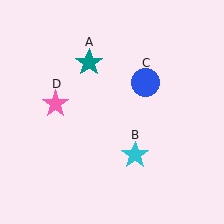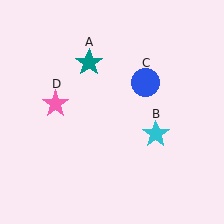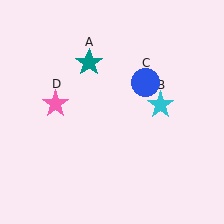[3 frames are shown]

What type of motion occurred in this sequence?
The cyan star (object B) rotated counterclockwise around the center of the scene.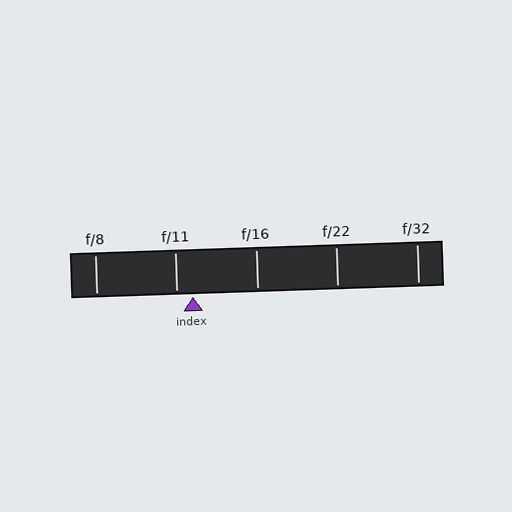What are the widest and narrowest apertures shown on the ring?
The widest aperture shown is f/8 and the narrowest is f/32.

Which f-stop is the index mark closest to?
The index mark is closest to f/11.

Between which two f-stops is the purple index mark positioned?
The index mark is between f/11 and f/16.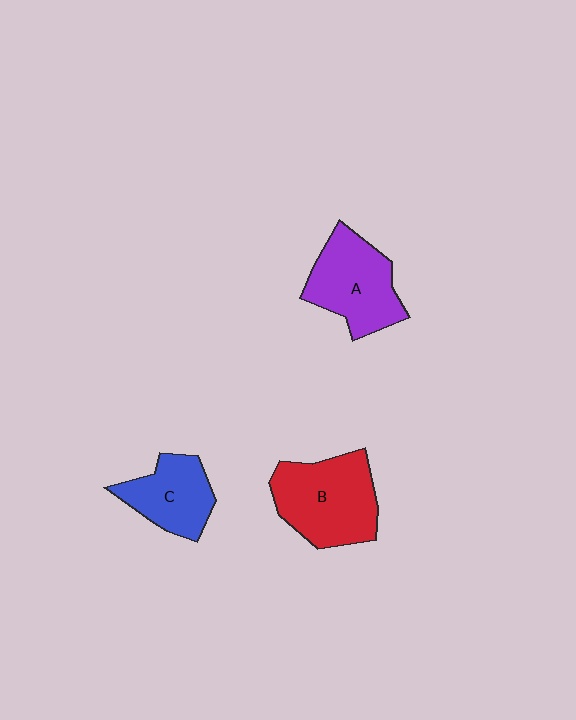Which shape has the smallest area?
Shape C (blue).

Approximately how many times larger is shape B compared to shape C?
Approximately 1.5 times.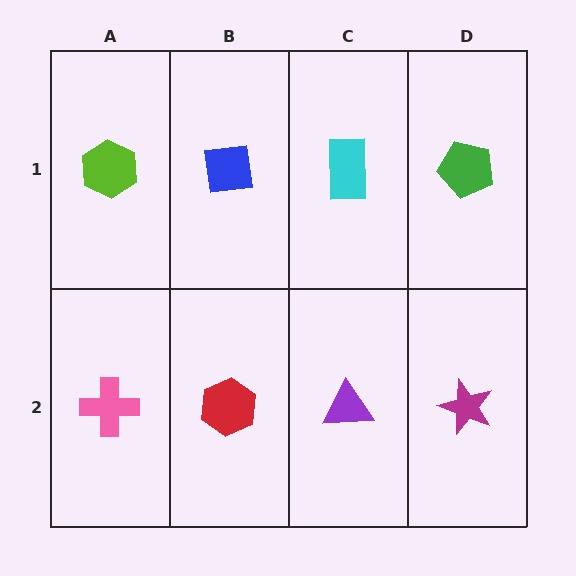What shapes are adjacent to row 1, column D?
A magenta star (row 2, column D), a cyan rectangle (row 1, column C).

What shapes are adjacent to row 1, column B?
A red hexagon (row 2, column B), a lime hexagon (row 1, column A), a cyan rectangle (row 1, column C).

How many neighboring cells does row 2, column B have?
3.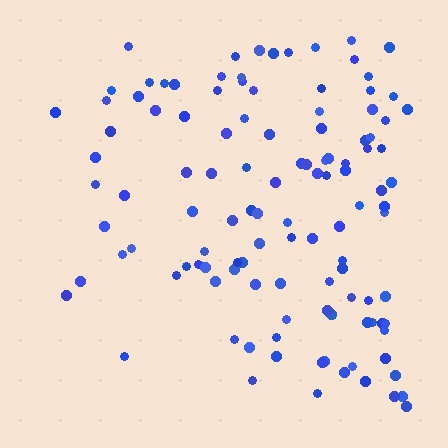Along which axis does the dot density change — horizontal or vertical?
Horizontal.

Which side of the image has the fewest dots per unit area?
The left.